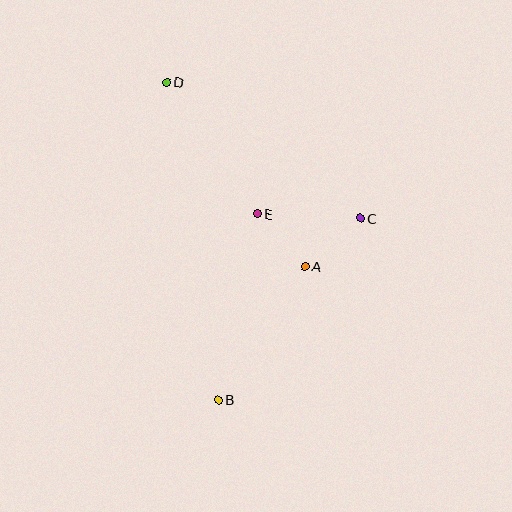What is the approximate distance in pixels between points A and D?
The distance between A and D is approximately 230 pixels.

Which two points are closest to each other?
Points A and E are closest to each other.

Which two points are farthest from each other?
Points B and D are farthest from each other.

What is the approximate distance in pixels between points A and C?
The distance between A and C is approximately 73 pixels.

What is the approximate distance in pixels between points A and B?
The distance between A and B is approximately 159 pixels.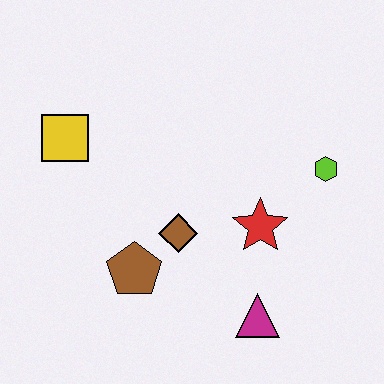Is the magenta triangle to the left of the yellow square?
No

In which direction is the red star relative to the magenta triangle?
The red star is above the magenta triangle.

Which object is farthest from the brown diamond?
The lime hexagon is farthest from the brown diamond.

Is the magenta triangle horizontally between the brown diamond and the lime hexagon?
Yes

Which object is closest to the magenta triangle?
The red star is closest to the magenta triangle.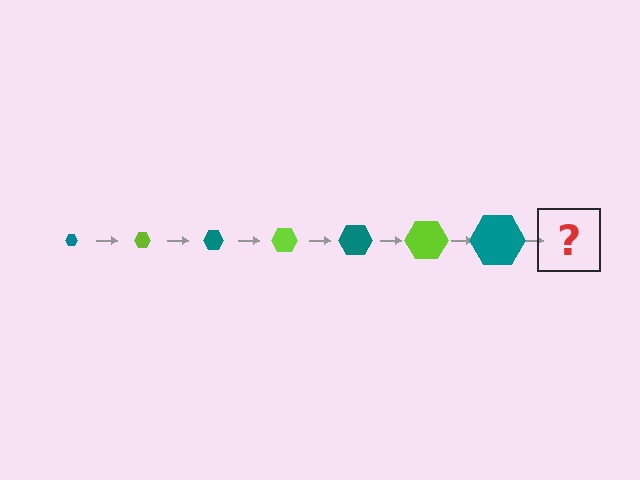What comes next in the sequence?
The next element should be a lime hexagon, larger than the previous one.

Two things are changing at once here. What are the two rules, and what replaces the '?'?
The two rules are that the hexagon grows larger each step and the color cycles through teal and lime. The '?' should be a lime hexagon, larger than the previous one.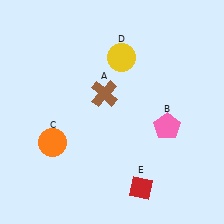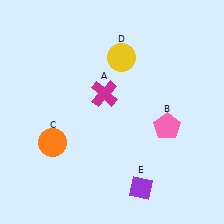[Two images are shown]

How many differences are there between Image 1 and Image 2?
There are 2 differences between the two images.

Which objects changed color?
A changed from brown to magenta. E changed from red to purple.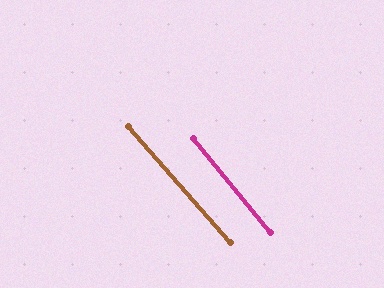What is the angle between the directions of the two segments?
Approximately 2 degrees.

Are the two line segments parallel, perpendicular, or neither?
Parallel — their directions differ by only 1.6°.